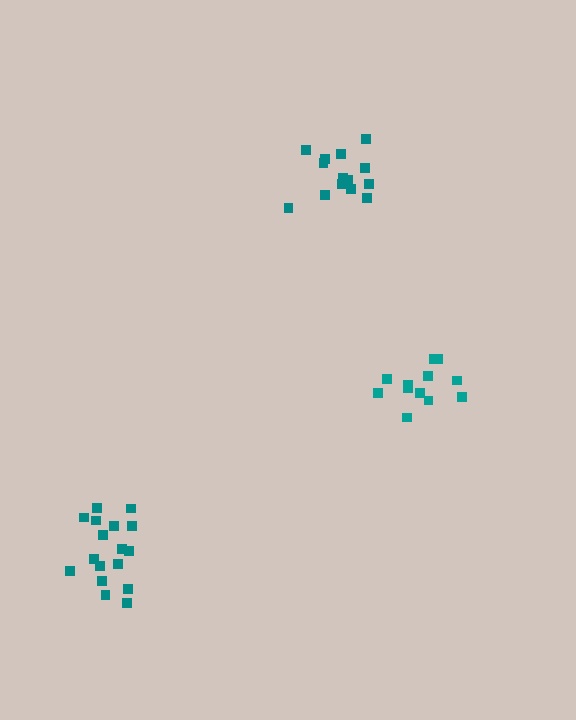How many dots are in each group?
Group 1: 12 dots, Group 2: 17 dots, Group 3: 15 dots (44 total).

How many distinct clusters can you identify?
There are 3 distinct clusters.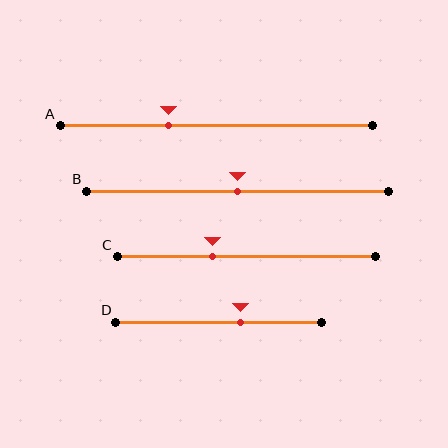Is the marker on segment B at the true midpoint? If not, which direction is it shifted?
Yes, the marker on segment B is at the true midpoint.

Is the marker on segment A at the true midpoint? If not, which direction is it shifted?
No, the marker on segment A is shifted to the left by about 15% of the segment length.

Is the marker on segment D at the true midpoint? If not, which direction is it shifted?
No, the marker on segment D is shifted to the right by about 11% of the segment length.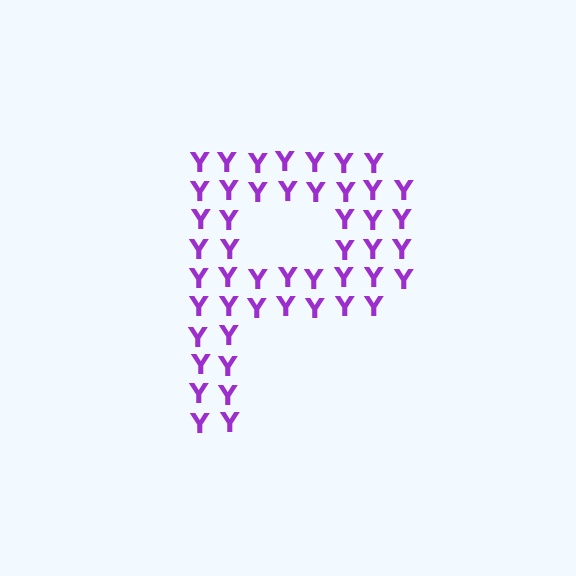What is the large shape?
The large shape is the letter P.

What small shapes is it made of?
It is made of small letter Y's.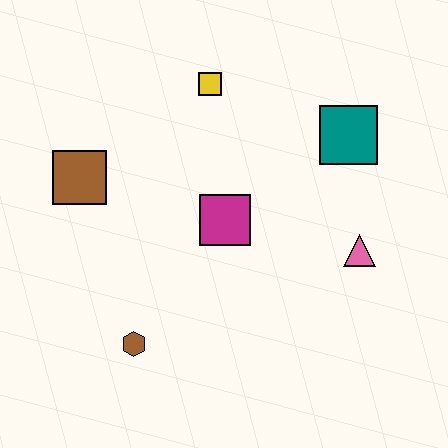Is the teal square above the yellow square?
No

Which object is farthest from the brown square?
The pink triangle is farthest from the brown square.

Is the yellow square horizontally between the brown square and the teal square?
Yes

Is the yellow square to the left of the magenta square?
Yes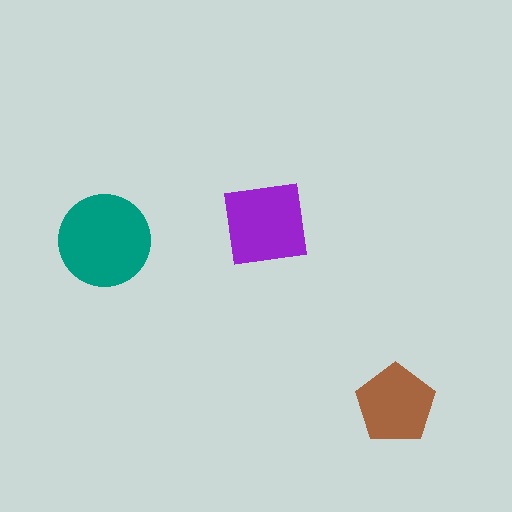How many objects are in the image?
There are 3 objects in the image.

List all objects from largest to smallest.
The teal circle, the purple square, the brown pentagon.